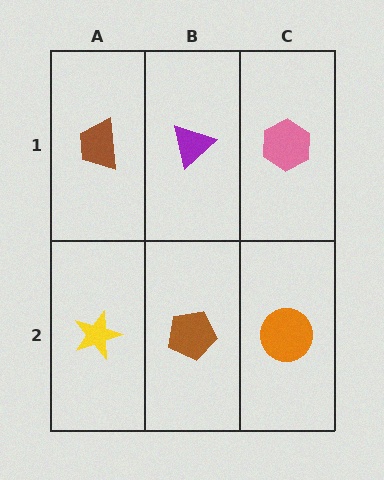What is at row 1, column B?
A purple triangle.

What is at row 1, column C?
A pink hexagon.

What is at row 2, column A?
A yellow star.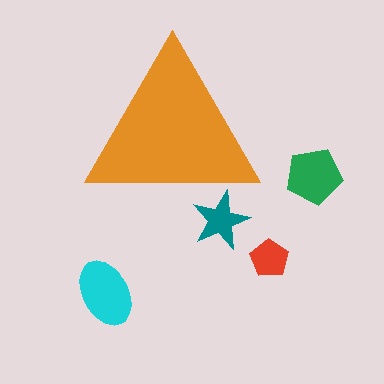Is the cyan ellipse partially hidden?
No, the cyan ellipse is fully visible.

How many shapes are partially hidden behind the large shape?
1 shape is partially hidden.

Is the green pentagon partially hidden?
No, the green pentagon is fully visible.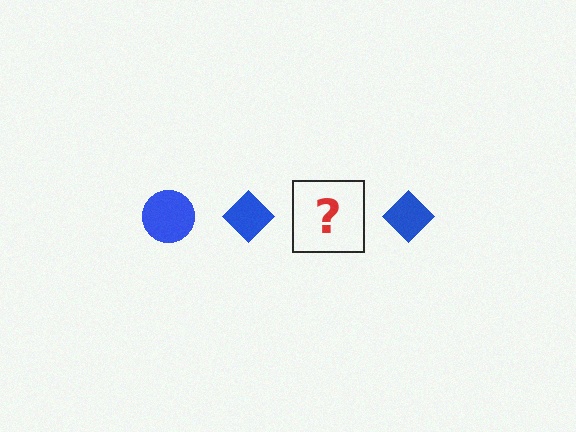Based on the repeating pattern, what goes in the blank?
The blank should be a blue circle.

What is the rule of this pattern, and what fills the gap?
The rule is that the pattern cycles through circle, diamond shapes in blue. The gap should be filled with a blue circle.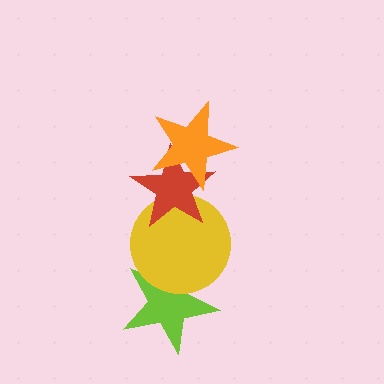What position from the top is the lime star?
The lime star is 4th from the top.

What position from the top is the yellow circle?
The yellow circle is 3rd from the top.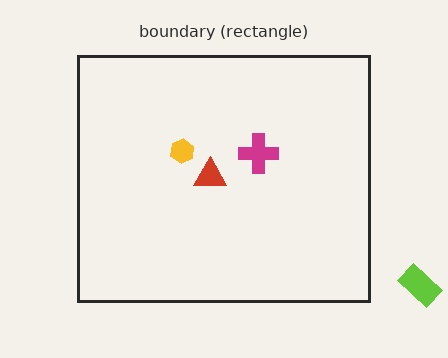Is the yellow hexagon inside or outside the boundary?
Inside.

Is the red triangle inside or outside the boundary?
Inside.